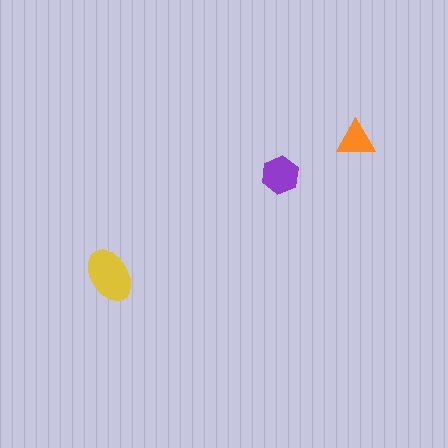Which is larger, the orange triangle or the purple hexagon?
The purple hexagon.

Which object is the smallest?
The orange triangle.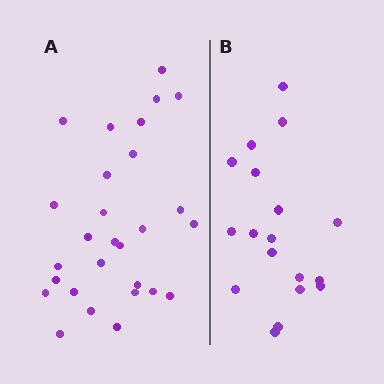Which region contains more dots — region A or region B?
Region A (the left region) has more dots.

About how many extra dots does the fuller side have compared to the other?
Region A has roughly 10 or so more dots than region B.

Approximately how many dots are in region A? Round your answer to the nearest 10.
About 30 dots. (The exact count is 28, which rounds to 30.)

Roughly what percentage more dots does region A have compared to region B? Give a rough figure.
About 55% more.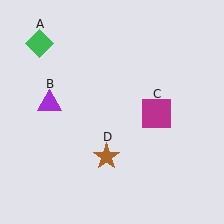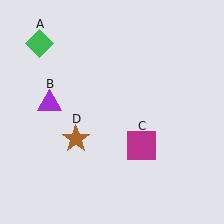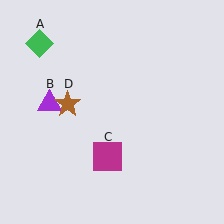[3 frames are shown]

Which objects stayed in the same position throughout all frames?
Green diamond (object A) and purple triangle (object B) remained stationary.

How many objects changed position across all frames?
2 objects changed position: magenta square (object C), brown star (object D).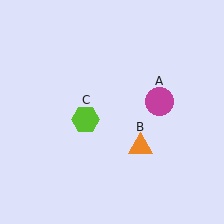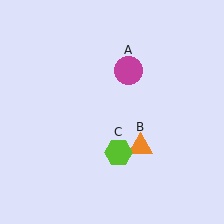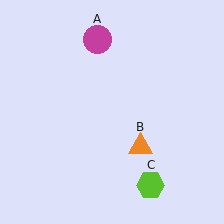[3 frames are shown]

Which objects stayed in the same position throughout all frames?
Orange triangle (object B) remained stationary.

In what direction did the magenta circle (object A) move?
The magenta circle (object A) moved up and to the left.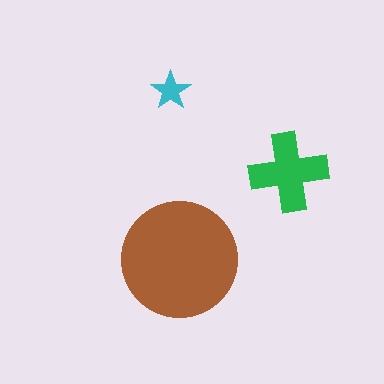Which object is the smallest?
The cyan star.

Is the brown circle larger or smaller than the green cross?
Larger.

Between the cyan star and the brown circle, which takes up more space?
The brown circle.